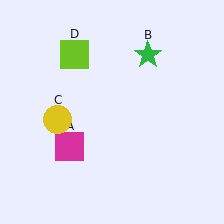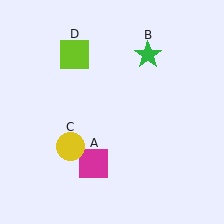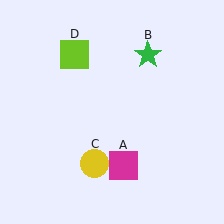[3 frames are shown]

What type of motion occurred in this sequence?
The magenta square (object A), yellow circle (object C) rotated counterclockwise around the center of the scene.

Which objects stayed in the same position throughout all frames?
Green star (object B) and lime square (object D) remained stationary.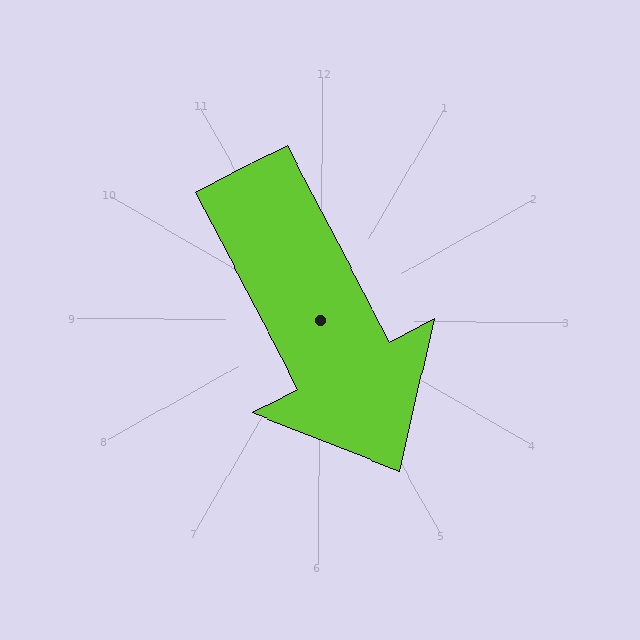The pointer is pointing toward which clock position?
Roughly 5 o'clock.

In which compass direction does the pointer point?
Southeast.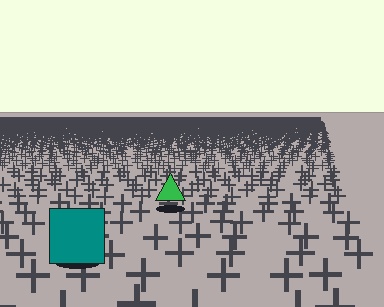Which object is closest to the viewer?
The teal square is closest. The texture marks near it are larger and more spread out.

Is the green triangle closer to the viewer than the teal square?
No. The teal square is closer — you can tell from the texture gradient: the ground texture is coarser near it.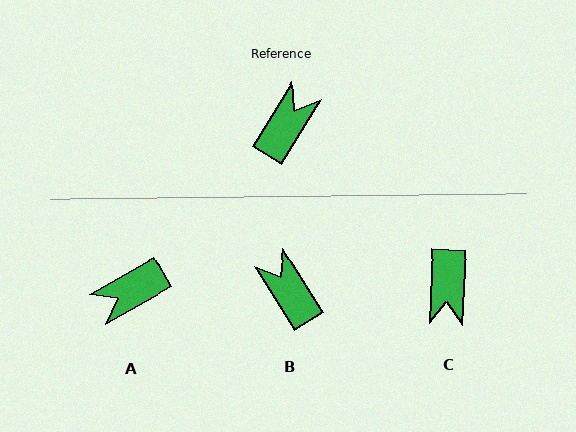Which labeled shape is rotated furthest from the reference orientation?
C, about 151 degrees away.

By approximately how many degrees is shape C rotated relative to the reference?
Approximately 151 degrees clockwise.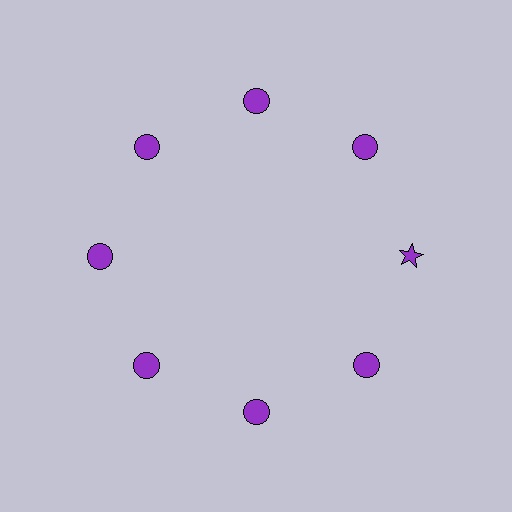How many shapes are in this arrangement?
There are 8 shapes arranged in a ring pattern.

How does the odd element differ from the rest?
It has a different shape: star instead of circle.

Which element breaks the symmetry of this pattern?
The purple star at roughly the 3 o'clock position breaks the symmetry. All other shapes are purple circles.